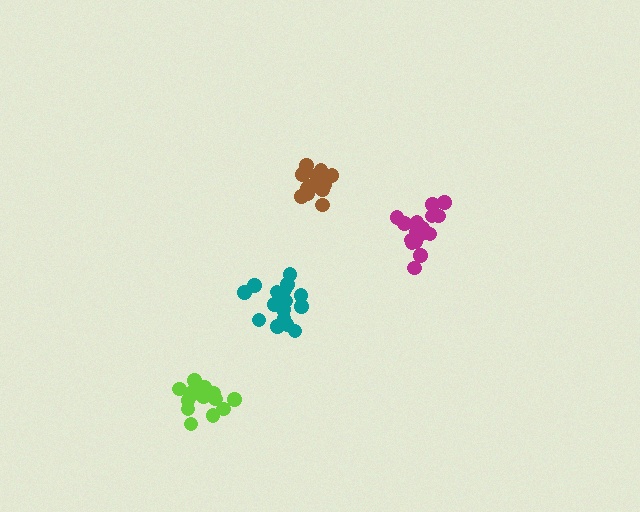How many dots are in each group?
Group 1: 16 dots, Group 2: 17 dots, Group 3: 14 dots, Group 4: 18 dots (65 total).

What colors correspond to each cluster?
The clusters are colored: brown, magenta, lime, teal.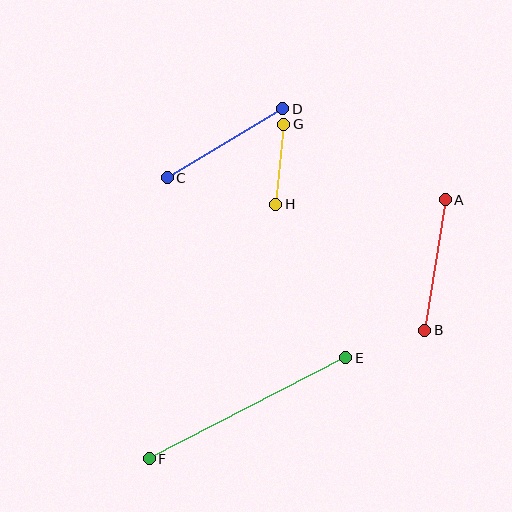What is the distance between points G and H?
The distance is approximately 80 pixels.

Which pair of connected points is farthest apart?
Points E and F are farthest apart.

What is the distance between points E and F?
The distance is approximately 221 pixels.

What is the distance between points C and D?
The distance is approximately 134 pixels.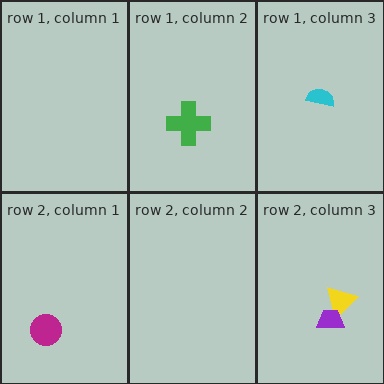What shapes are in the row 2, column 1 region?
The magenta circle.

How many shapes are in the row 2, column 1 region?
1.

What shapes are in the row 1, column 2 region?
The green cross.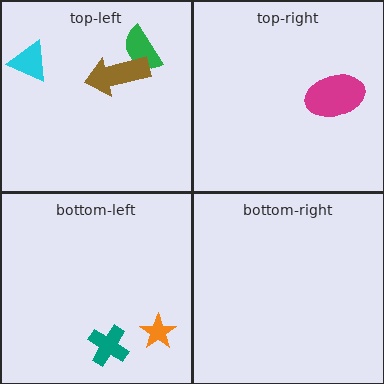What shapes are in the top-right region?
The magenta ellipse.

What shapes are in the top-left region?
The green semicircle, the cyan triangle, the brown arrow.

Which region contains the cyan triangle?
The top-left region.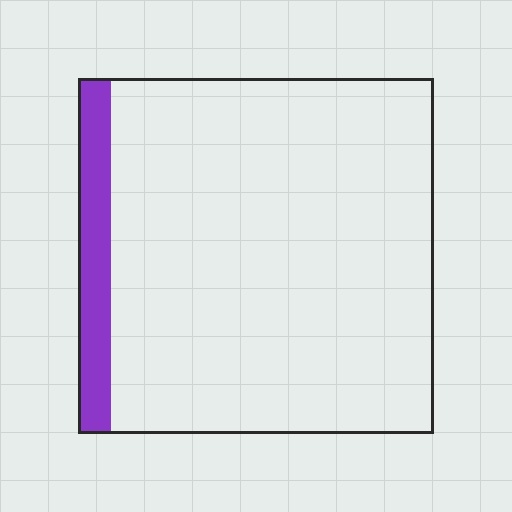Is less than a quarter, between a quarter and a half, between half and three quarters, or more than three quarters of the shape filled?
Less than a quarter.